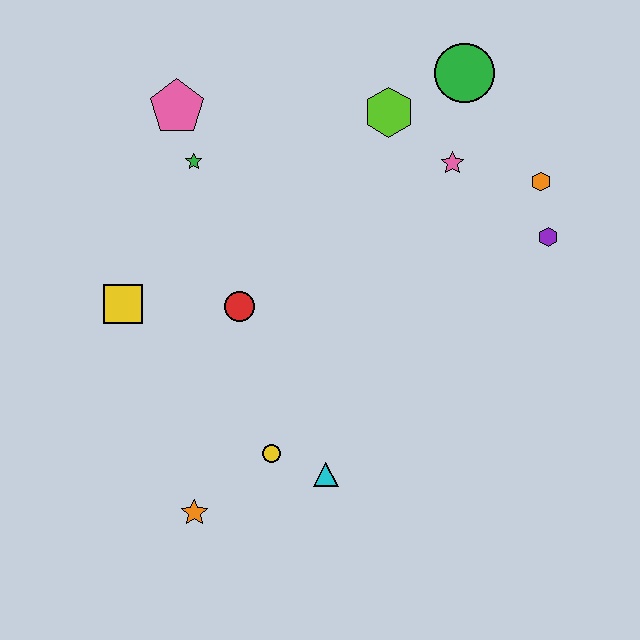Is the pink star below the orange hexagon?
No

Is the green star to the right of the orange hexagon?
No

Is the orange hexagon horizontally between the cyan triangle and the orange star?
No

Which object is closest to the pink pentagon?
The green star is closest to the pink pentagon.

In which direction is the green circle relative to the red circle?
The green circle is above the red circle.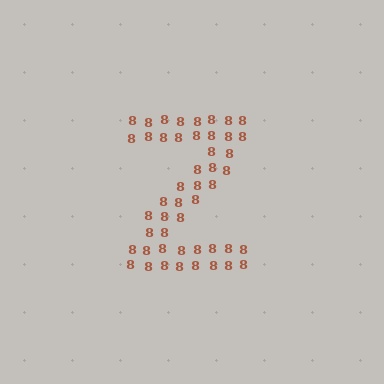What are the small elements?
The small elements are digit 8's.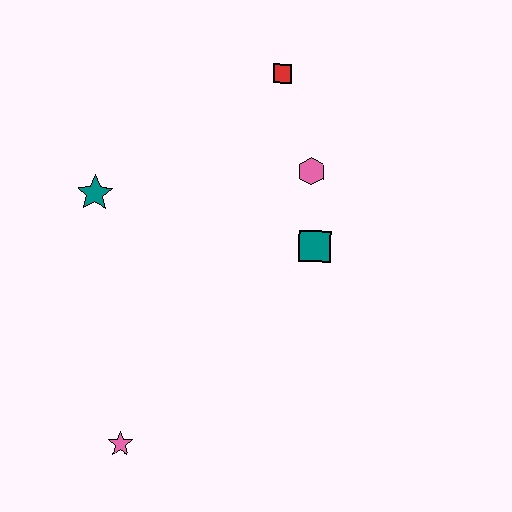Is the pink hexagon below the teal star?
No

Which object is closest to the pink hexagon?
The teal square is closest to the pink hexagon.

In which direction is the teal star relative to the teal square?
The teal star is to the left of the teal square.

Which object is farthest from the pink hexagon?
The pink star is farthest from the pink hexagon.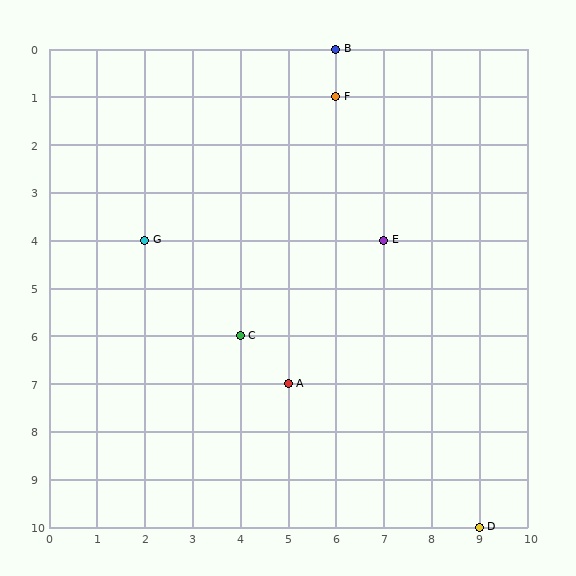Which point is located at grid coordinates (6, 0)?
Point B is at (6, 0).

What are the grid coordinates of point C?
Point C is at grid coordinates (4, 6).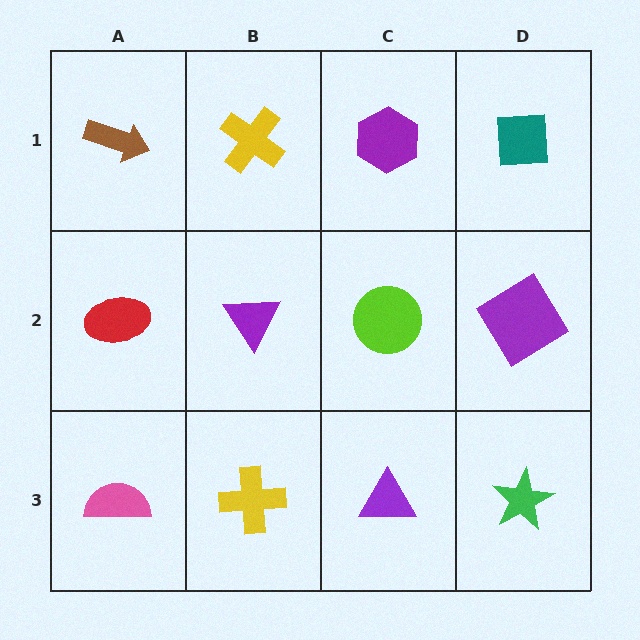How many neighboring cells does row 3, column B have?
3.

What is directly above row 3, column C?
A lime circle.